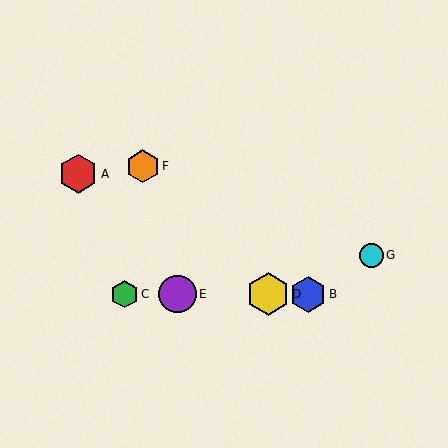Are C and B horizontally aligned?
Yes, both are at y≈294.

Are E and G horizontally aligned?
No, E is at y≈294 and G is at y≈255.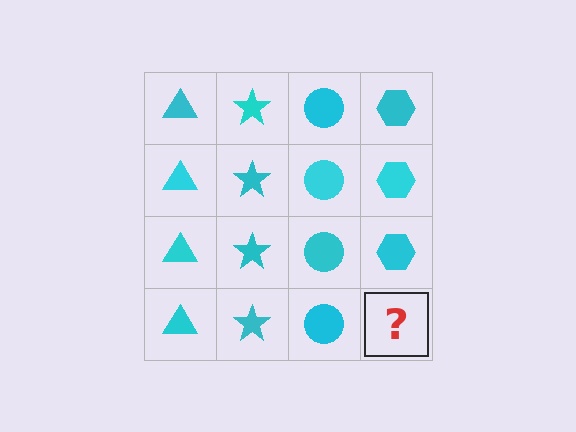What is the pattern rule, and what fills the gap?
The rule is that each column has a consistent shape. The gap should be filled with a cyan hexagon.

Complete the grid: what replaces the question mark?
The question mark should be replaced with a cyan hexagon.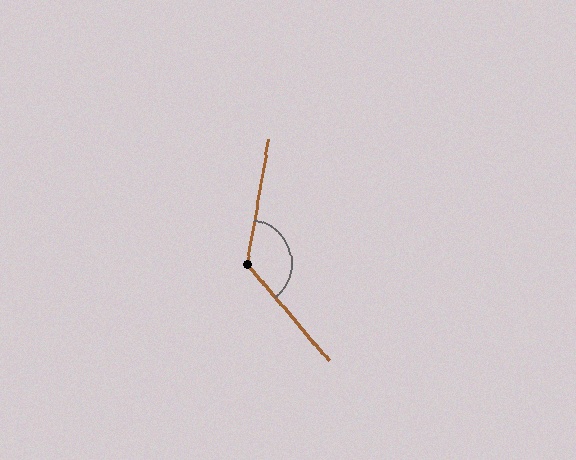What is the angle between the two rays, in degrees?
Approximately 130 degrees.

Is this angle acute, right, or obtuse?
It is obtuse.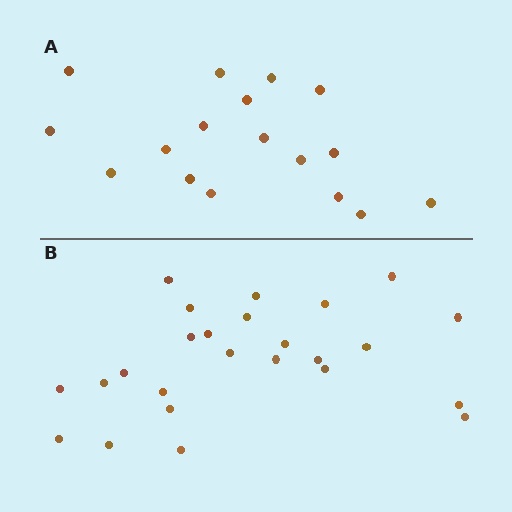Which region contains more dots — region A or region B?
Region B (the bottom region) has more dots.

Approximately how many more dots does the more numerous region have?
Region B has roughly 8 or so more dots than region A.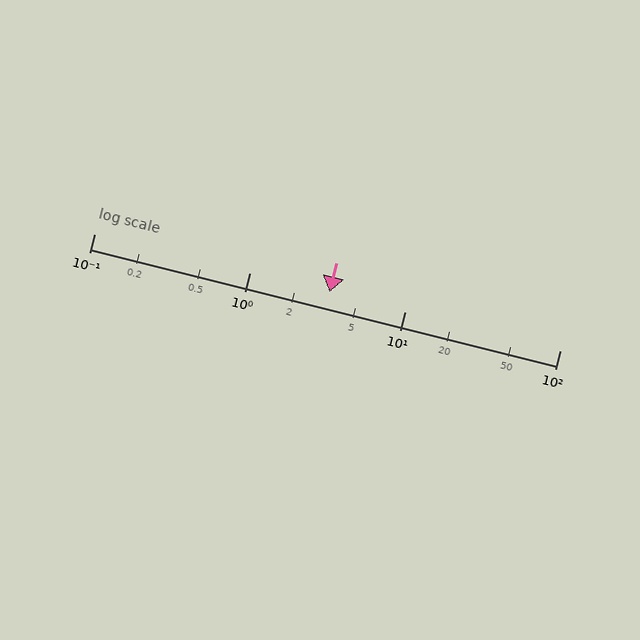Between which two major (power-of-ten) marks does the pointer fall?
The pointer is between 1 and 10.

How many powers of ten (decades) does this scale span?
The scale spans 3 decades, from 0.1 to 100.